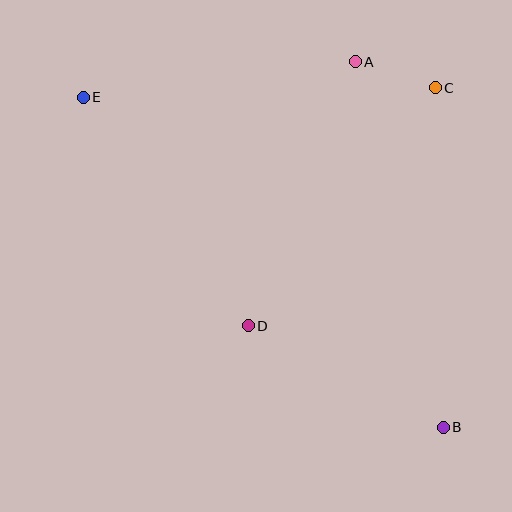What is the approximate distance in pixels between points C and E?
The distance between C and E is approximately 352 pixels.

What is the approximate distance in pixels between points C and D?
The distance between C and D is approximately 303 pixels.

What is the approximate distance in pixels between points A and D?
The distance between A and D is approximately 285 pixels.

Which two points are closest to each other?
Points A and C are closest to each other.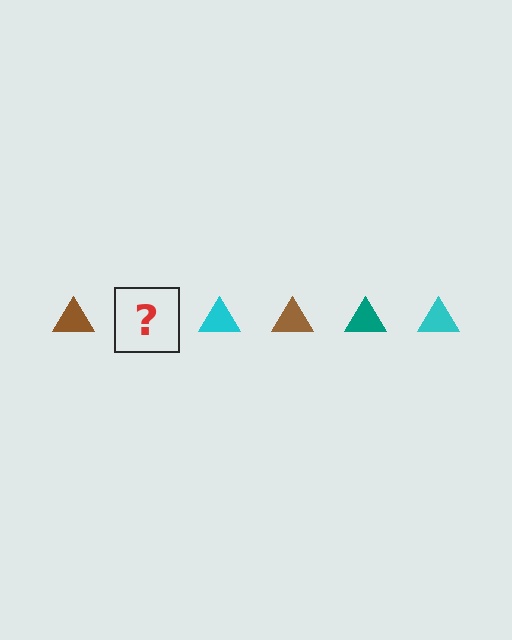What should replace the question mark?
The question mark should be replaced with a teal triangle.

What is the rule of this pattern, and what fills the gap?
The rule is that the pattern cycles through brown, teal, cyan triangles. The gap should be filled with a teal triangle.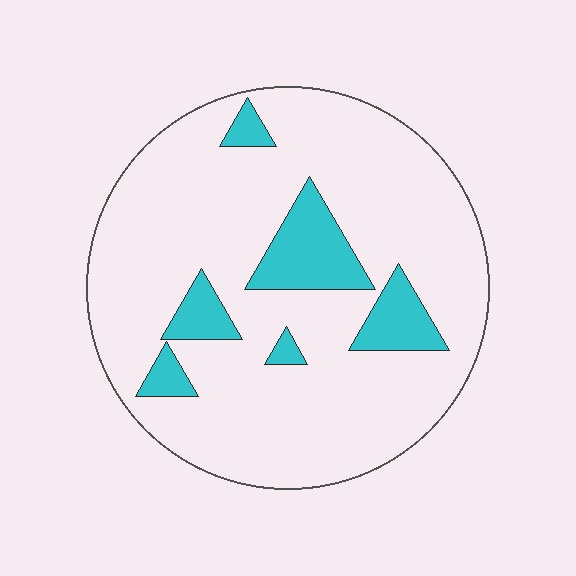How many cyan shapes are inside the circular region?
6.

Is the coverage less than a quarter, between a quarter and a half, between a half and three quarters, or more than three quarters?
Less than a quarter.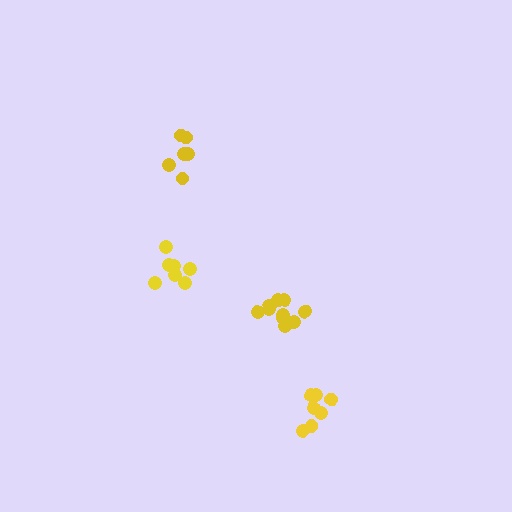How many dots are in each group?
Group 1: 6 dots, Group 2: 7 dots, Group 3: 7 dots, Group 4: 11 dots (31 total).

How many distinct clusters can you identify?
There are 4 distinct clusters.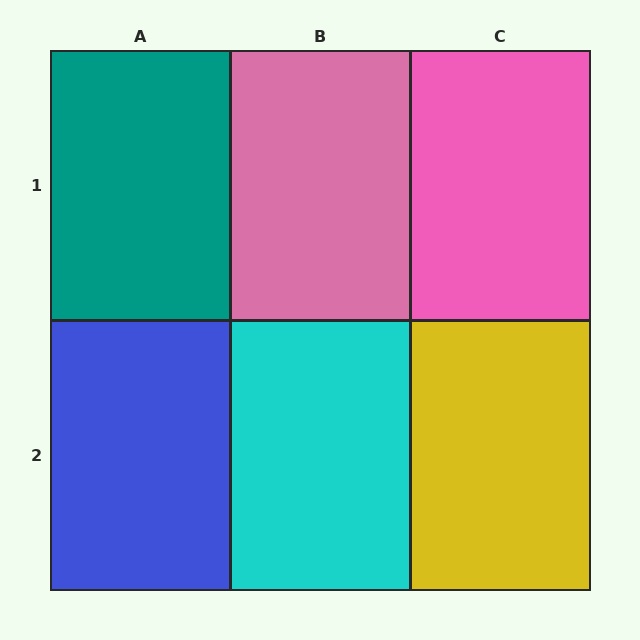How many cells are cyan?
1 cell is cyan.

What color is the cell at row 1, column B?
Pink.